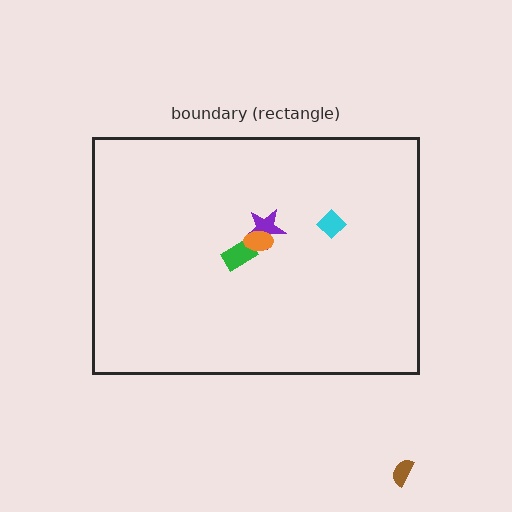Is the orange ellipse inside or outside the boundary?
Inside.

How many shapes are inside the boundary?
4 inside, 1 outside.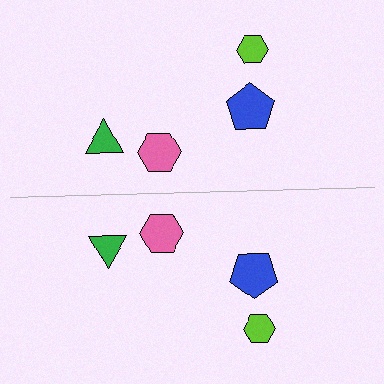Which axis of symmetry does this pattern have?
The pattern has a horizontal axis of symmetry running through the center of the image.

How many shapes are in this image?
There are 8 shapes in this image.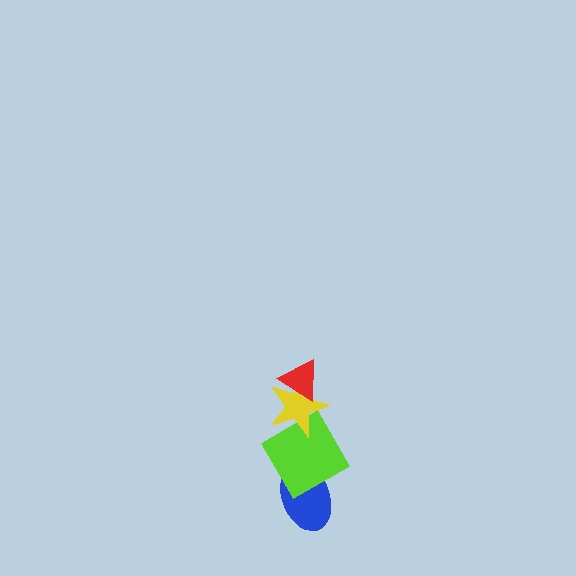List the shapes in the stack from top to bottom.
From top to bottom: the red triangle, the yellow star, the lime diamond, the blue ellipse.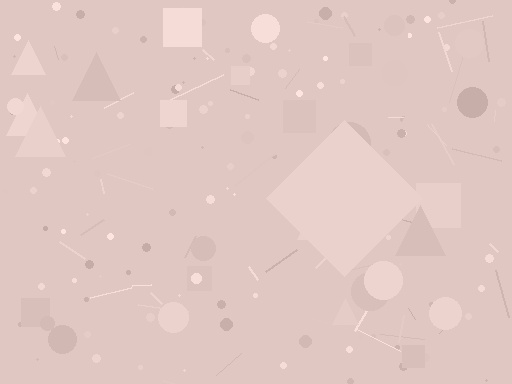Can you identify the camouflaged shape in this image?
The camouflaged shape is a diamond.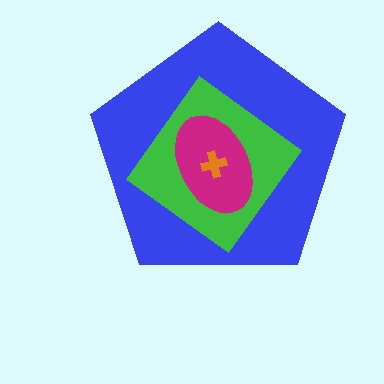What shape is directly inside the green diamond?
The magenta ellipse.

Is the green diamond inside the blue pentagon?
Yes.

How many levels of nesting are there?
4.